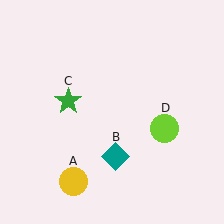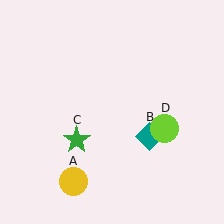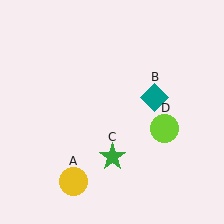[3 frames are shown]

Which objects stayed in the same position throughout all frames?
Yellow circle (object A) and lime circle (object D) remained stationary.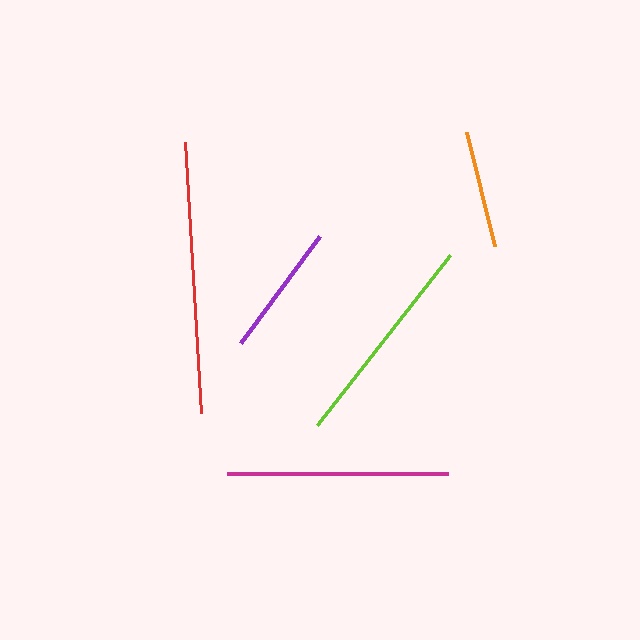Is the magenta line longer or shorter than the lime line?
The magenta line is longer than the lime line.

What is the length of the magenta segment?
The magenta segment is approximately 221 pixels long.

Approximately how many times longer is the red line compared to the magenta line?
The red line is approximately 1.2 times the length of the magenta line.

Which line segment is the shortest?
The orange line is the shortest at approximately 117 pixels.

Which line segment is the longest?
The red line is the longest at approximately 272 pixels.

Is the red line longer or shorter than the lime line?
The red line is longer than the lime line.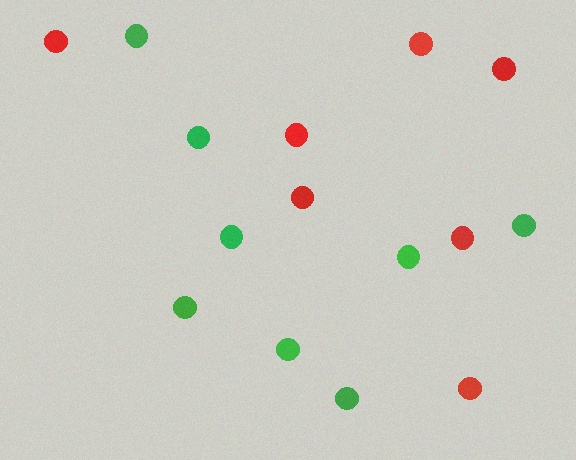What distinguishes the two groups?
There are 2 groups: one group of red circles (7) and one group of green circles (8).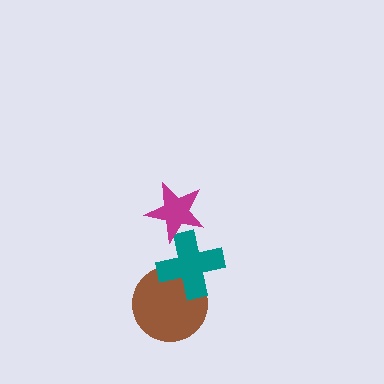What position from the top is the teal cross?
The teal cross is 2nd from the top.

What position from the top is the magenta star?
The magenta star is 1st from the top.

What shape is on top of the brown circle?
The teal cross is on top of the brown circle.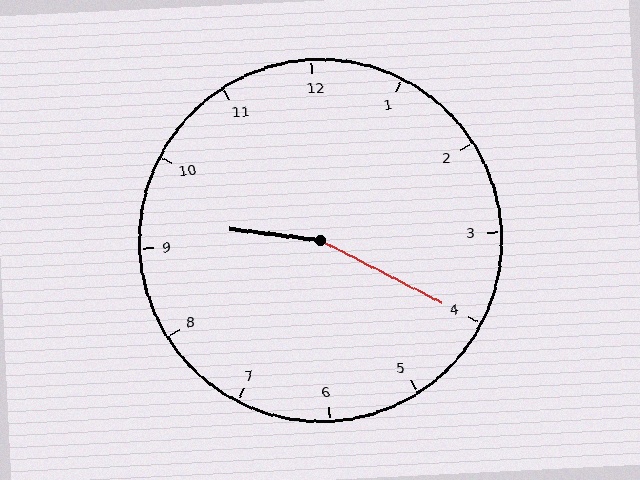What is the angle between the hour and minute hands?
Approximately 160 degrees.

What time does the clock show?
9:20.